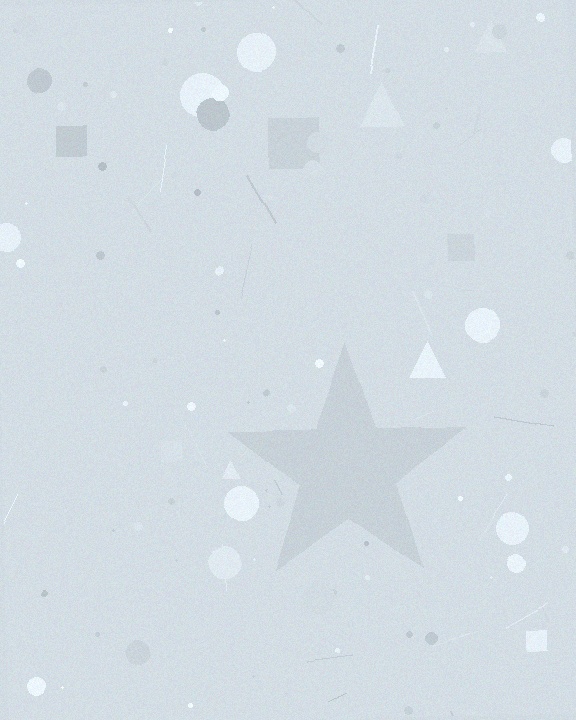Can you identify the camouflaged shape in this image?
The camouflaged shape is a star.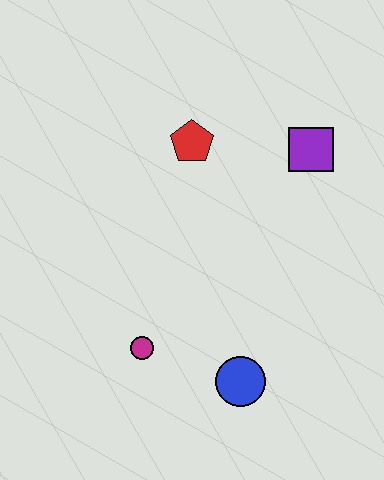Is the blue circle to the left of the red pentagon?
No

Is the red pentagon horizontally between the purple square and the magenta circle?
Yes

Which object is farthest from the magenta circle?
The purple square is farthest from the magenta circle.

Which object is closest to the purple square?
The red pentagon is closest to the purple square.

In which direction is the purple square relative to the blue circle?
The purple square is above the blue circle.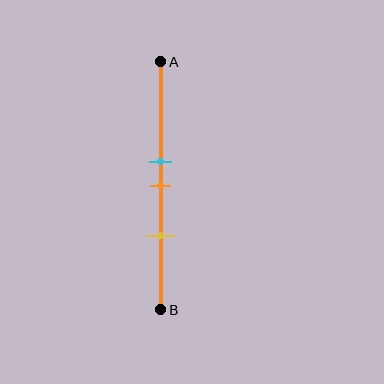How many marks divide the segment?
There are 3 marks dividing the segment.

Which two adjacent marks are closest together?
The cyan and orange marks are the closest adjacent pair.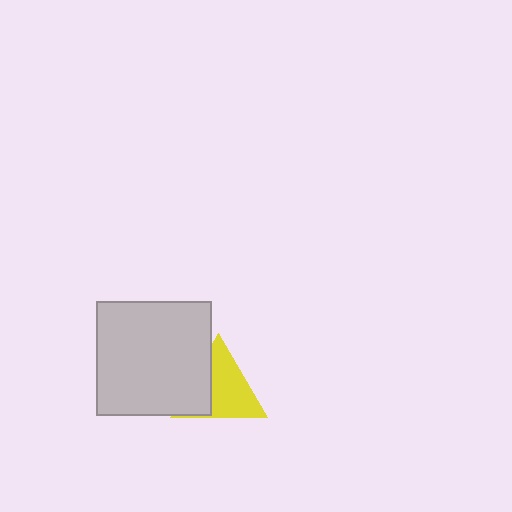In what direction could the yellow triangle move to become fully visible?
The yellow triangle could move right. That would shift it out from behind the light gray square entirely.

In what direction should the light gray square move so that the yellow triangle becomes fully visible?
The light gray square should move left. That is the shortest direction to clear the overlap and leave the yellow triangle fully visible.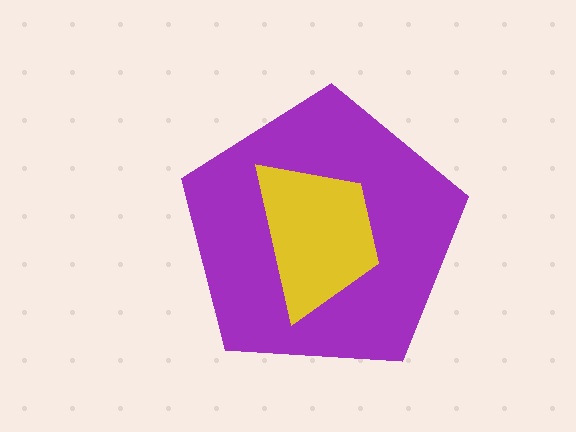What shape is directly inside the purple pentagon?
The yellow trapezoid.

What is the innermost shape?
The yellow trapezoid.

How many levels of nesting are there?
2.